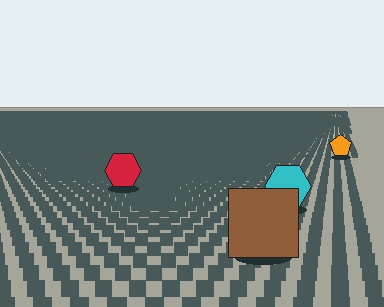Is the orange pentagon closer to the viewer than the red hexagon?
No. The red hexagon is closer — you can tell from the texture gradient: the ground texture is coarser near it.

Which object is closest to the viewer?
The brown square is closest. The texture marks near it are larger and more spread out.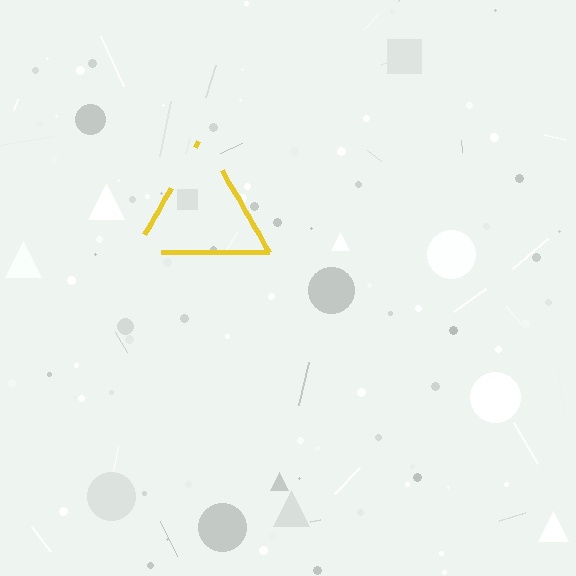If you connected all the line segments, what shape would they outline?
They would outline a triangle.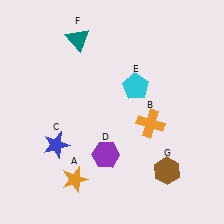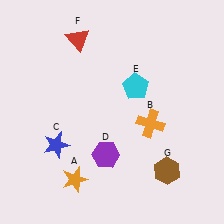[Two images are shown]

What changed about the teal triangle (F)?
In Image 1, F is teal. In Image 2, it changed to red.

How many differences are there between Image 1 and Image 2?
There is 1 difference between the two images.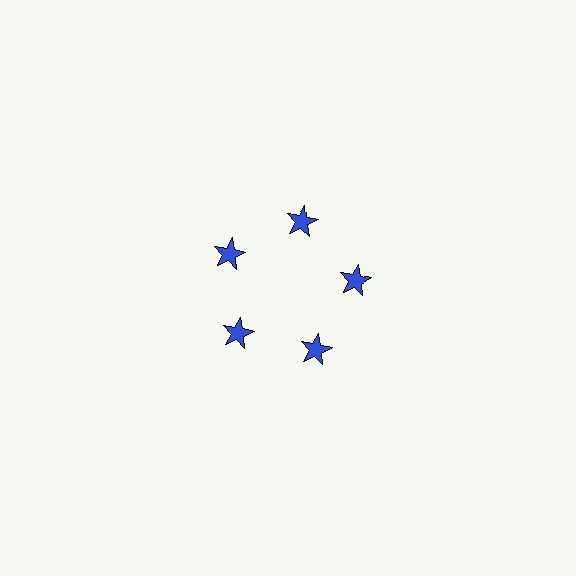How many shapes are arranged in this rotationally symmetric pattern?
There are 5 shapes, arranged in 5 groups of 1.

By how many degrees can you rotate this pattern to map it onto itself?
The pattern maps onto itself every 72 degrees of rotation.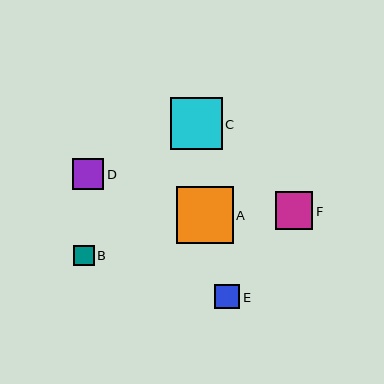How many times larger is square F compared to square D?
Square F is approximately 1.2 times the size of square D.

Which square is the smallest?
Square B is the smallest with a size of approximately 20 pixels.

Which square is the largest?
Square A is the largest with a size of approximately 57 pixels.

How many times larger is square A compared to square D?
Square A is approximately 1.8 times the size of square D.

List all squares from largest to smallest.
From largest to smallest: A, C, F, D, E, B.